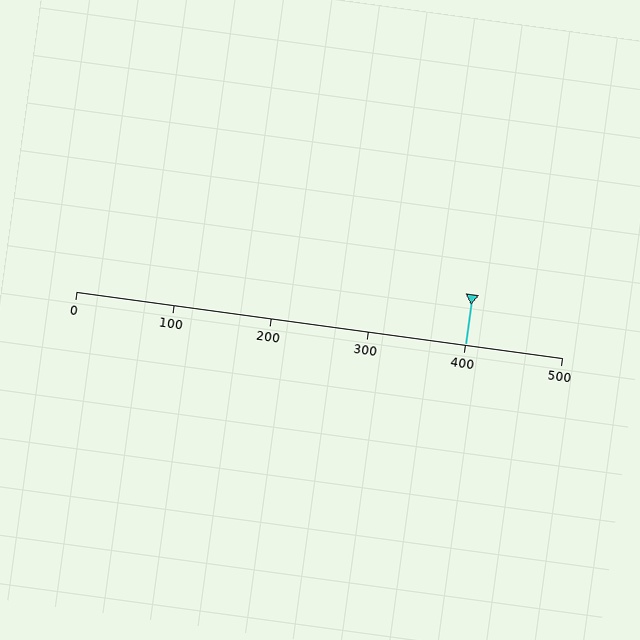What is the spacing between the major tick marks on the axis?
The major ticks are spaced 100 apart.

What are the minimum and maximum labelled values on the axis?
The axis runs from 0 to 500.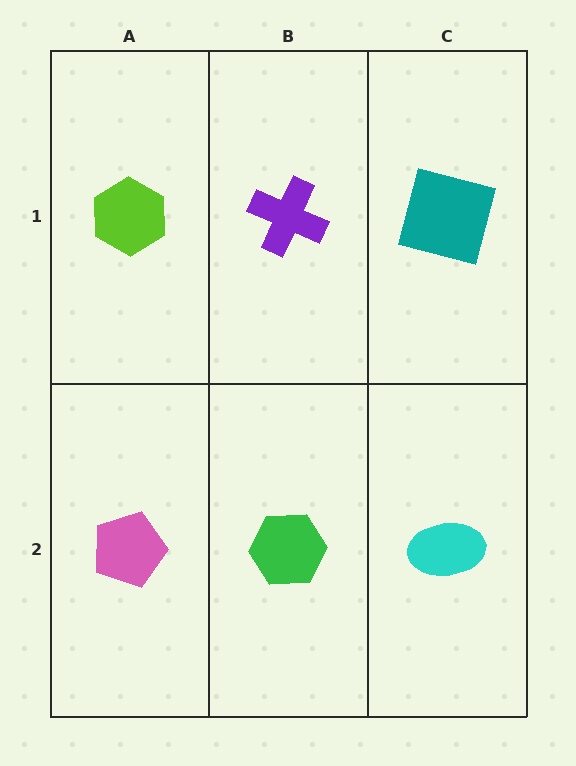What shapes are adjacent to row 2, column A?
A lime hexagon (row 1, column A), a green hexagon (row 2, column B).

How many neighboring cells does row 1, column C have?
2.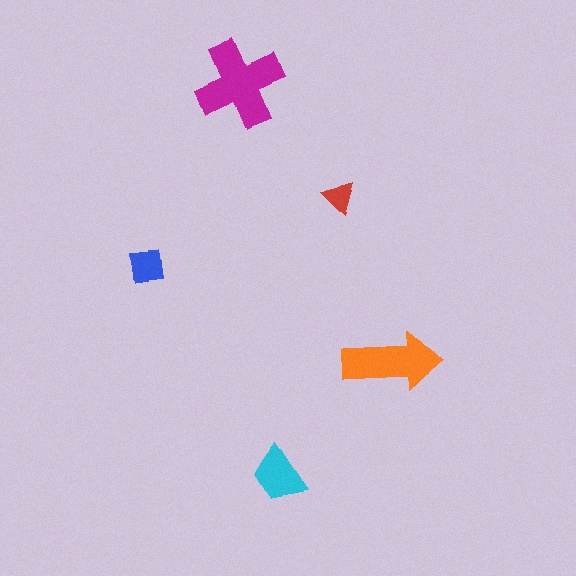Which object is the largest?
The magenta cross.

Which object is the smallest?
The red triangle.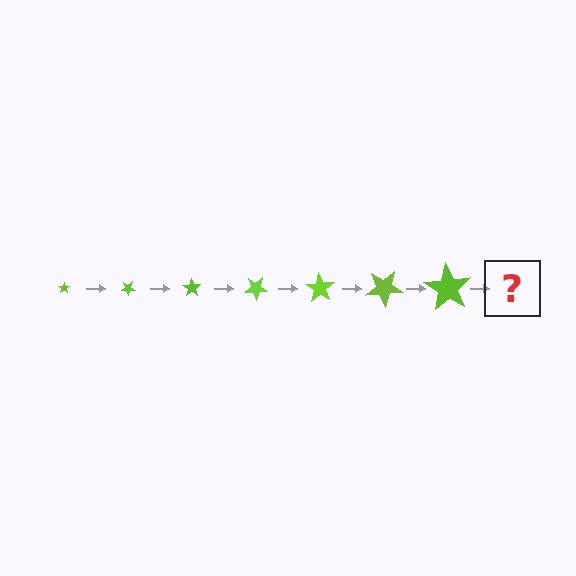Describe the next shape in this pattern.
It should be a star, larger than the previous one and rotated 245 degrees from the start.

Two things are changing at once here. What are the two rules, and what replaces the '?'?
The two rules are that the star grows larger each step and it rotates 35 degrees each step. The '?' should be a star, larger than the previous one and rotated 245 degrees from the start.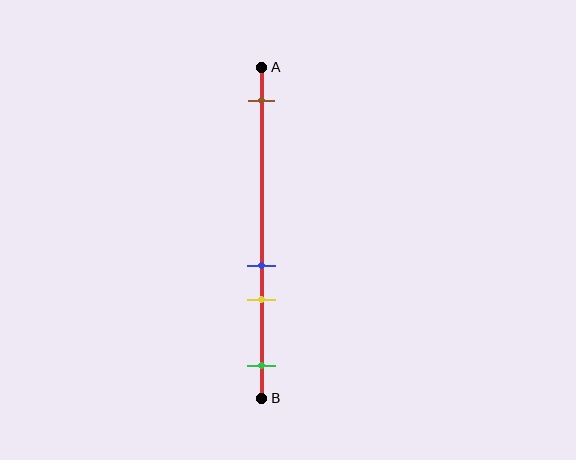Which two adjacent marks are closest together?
The blue and yellow marks are the closest adjacent pair.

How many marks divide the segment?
There are 4 marks dividing the segment.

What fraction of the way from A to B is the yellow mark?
The yellow mark is approximately 70% (0.7) of the way from A to B.